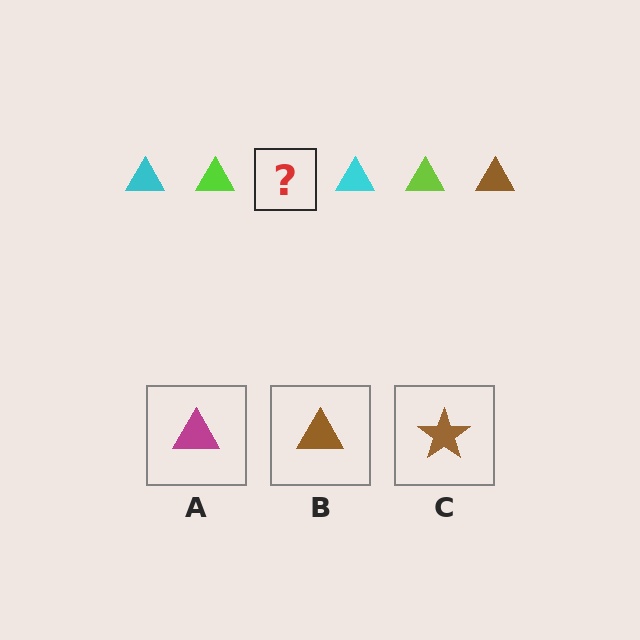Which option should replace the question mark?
Option B.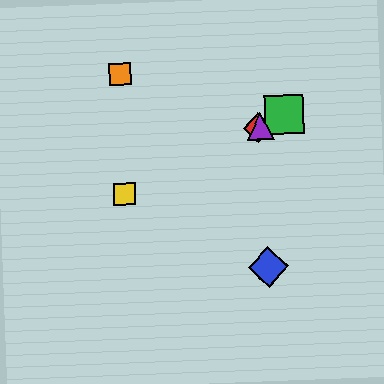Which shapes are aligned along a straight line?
The red diamond, the green square, the yellow square, the purple triangle are aligned along a straight line.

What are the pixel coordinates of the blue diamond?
The blue diamond is at (268, 267).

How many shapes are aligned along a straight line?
4 shapes (the red diamond, the green square, the yellow square, the purple triangle) are aligned along a straight line.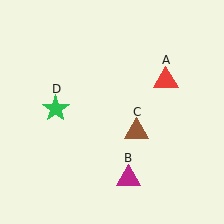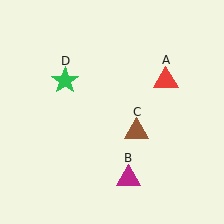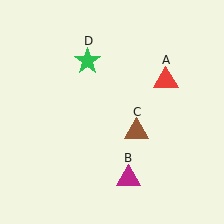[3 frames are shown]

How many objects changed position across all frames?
1 object changed position: green star (object D).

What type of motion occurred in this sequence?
The green star (object D) rotated clockwise around the center of the scene.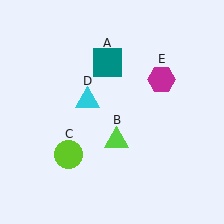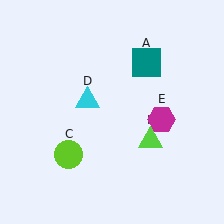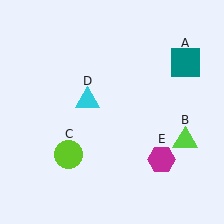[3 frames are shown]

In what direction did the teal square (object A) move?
The teal square (object A) moved right.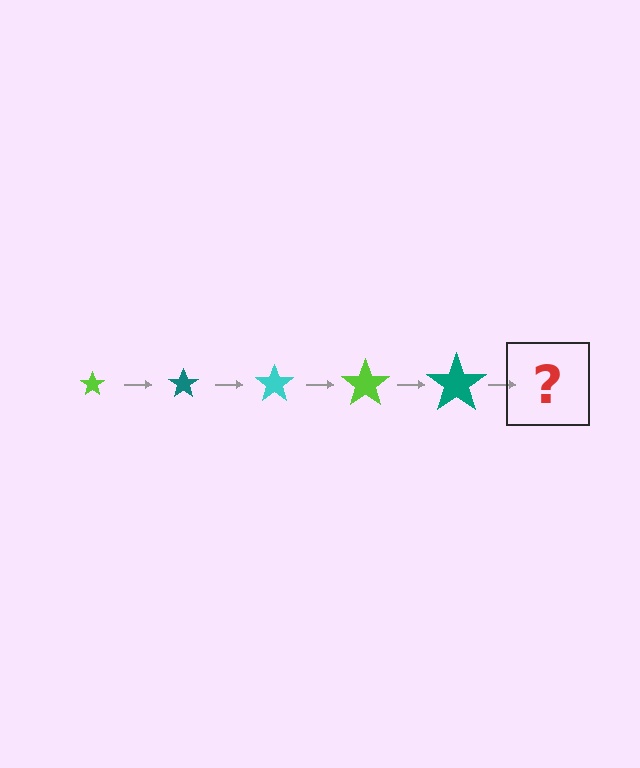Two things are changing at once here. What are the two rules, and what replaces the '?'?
The two rules are that the star grows larger each step and the color cycles through lime, teal, and cyan. The '?' should be a cyan star, larger than the previous one.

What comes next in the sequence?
The next element should be a cyan star, larger than the previous one.